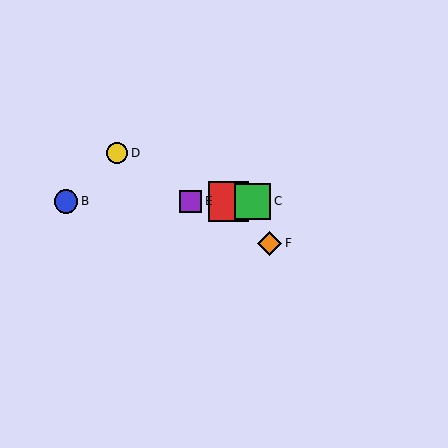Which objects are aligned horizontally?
Objects A, B, C, E are aligned horizontally.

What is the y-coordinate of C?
Object C is at y≈201.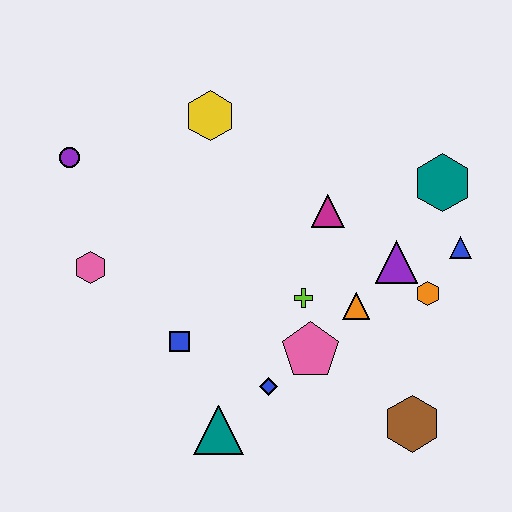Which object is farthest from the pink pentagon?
The purple circle is farthest from the pink pentagon.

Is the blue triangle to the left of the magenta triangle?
No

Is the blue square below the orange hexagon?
Yes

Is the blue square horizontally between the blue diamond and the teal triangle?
No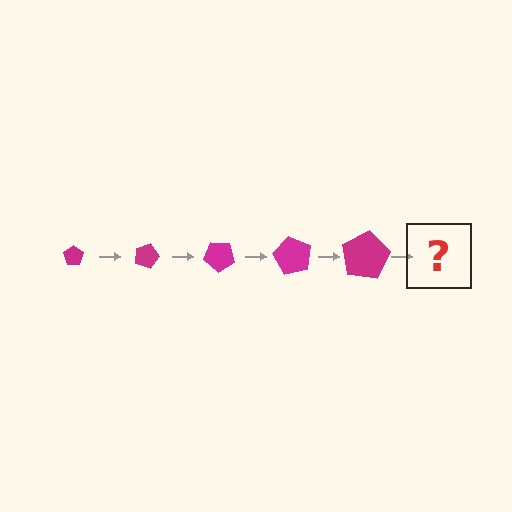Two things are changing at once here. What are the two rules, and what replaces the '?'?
The two rules are that the pentagon grows larger each step and it rotates 20 degrees each step. The '?' should be a pentagon, larger than the previous one and rotated 100 degrees from the start.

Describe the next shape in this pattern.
It should be a pentagon, larger than the previous one and rotated 100 degrees from the start.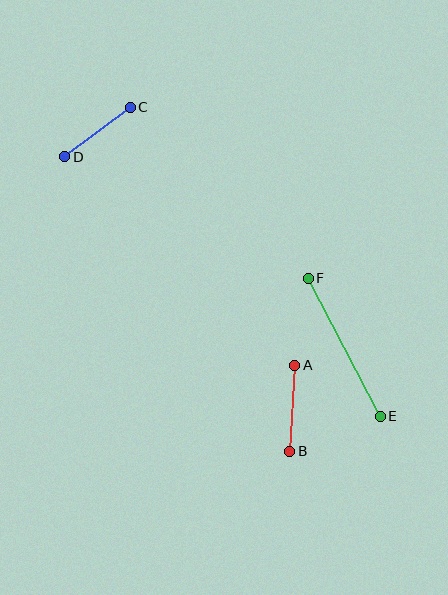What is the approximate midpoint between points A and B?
The midpoint is at approximately (292, 408) pixels.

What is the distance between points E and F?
The distance is approximately 156 pixels.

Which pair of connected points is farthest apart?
Points E and F are farthest apart.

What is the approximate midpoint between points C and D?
The midpoint is at approximately (97, 132) pixels.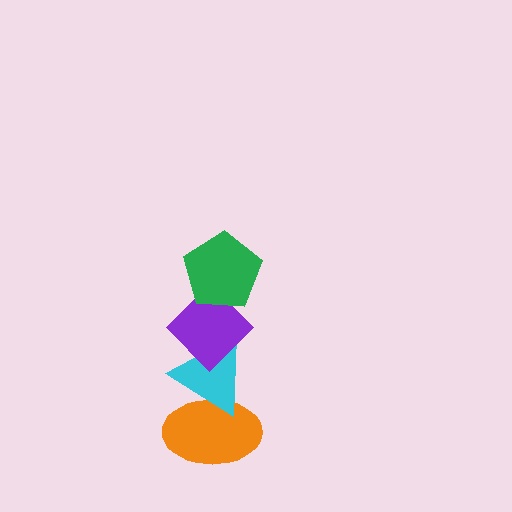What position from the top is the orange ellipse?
The orange ellipse is 4th from the top.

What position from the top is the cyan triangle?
The cyan triangle is 3rd from the top.